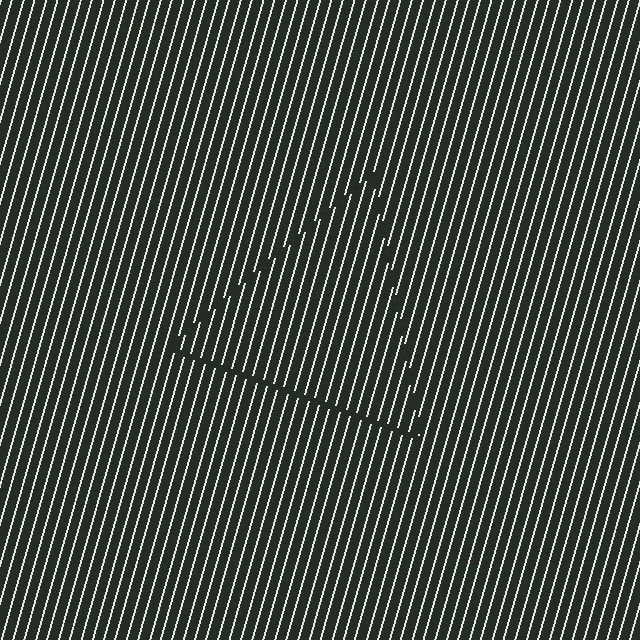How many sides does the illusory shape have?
3 sides — the line-ends trace a triangle.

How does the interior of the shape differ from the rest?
The interior of the shape contains the same grating, shifted by half a period — the contour is defined by the phase discontinuity where line-ends from the inner and outer gratings abut.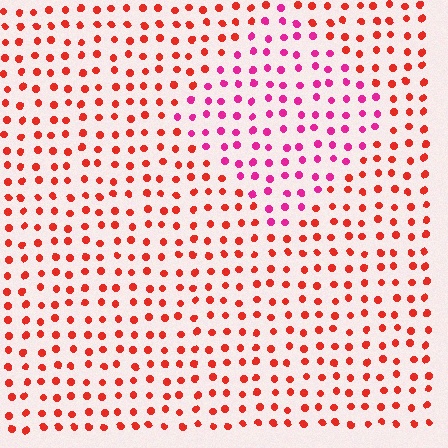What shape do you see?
I see a diamond.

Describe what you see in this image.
The image is filled with small red elements in a uniform arrangement. A diamond-shaped region is visible where the elements are tinted to a slightly different hue, forming a subtle color boundary.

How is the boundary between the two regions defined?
The boundary is defined purely by a slight shift in hue (about 40 degrees). Spacing, size, and orientation are identical on both sides.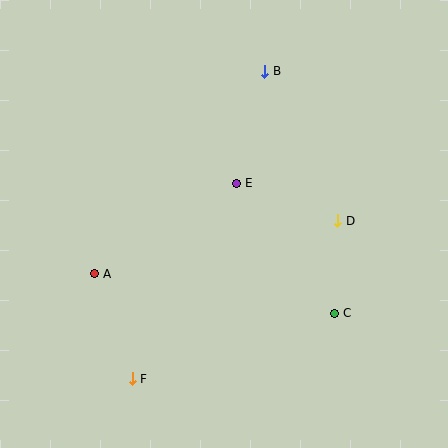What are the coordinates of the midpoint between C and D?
The midpoint between C and D is at (336, 267).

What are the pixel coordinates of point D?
Point D is at (338, 221).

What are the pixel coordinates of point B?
Point B is at (265, 71).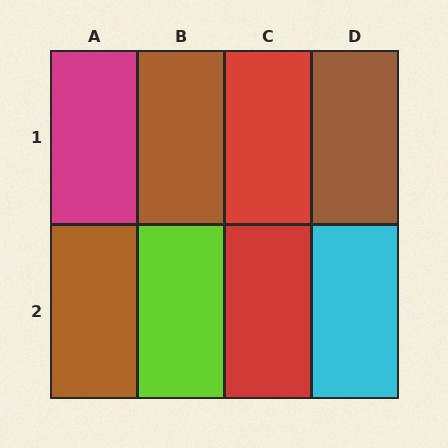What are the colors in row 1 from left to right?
Magenta, brown, red, brown.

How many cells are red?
2 cells are red.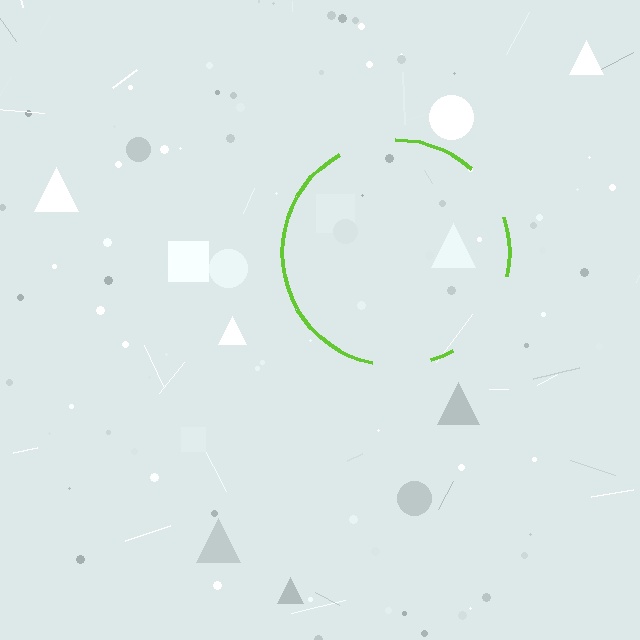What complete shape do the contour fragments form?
The contour fragments form a circle.